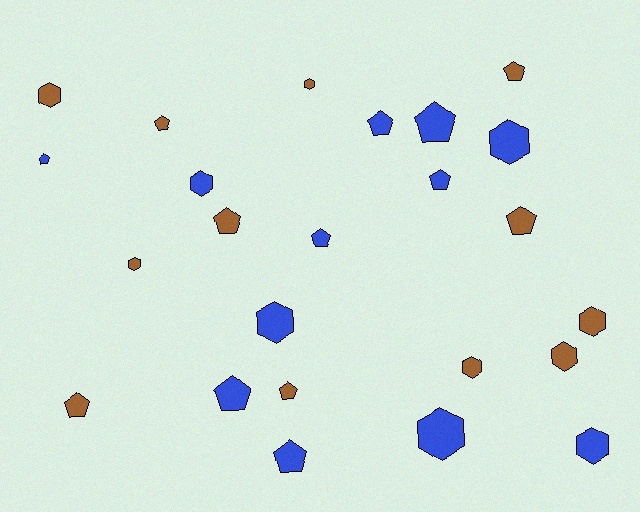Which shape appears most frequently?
Pentagon, with 13 objects.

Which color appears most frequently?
Blue, with 12 objects.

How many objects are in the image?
There are 24 objects.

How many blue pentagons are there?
There are 7 blue pentagons.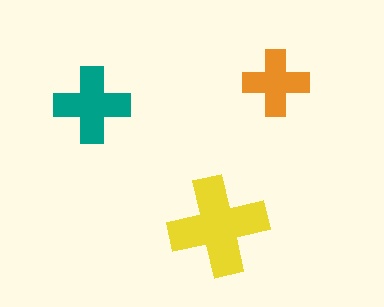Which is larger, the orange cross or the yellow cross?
The yellow one.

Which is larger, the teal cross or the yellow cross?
The yellow one.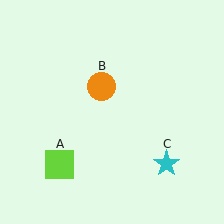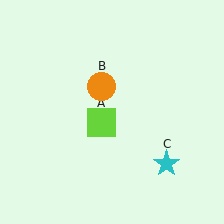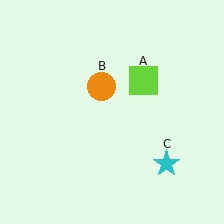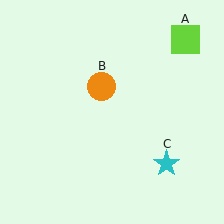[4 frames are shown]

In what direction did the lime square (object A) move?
The lime square (object A) moved up and to the right.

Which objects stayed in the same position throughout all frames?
Orange circle (object B) and cyan star (object C) remained stationary.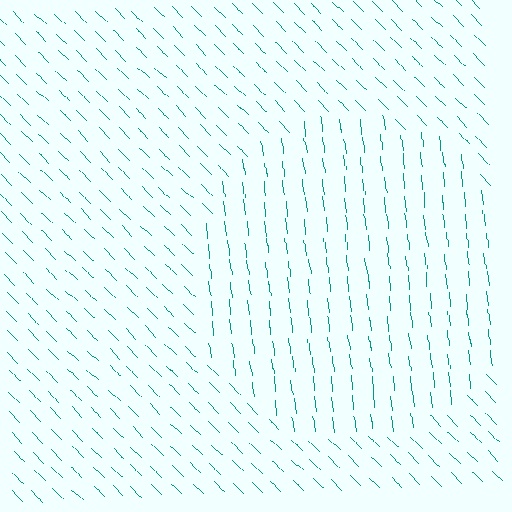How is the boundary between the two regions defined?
The boundary is defined purely by a change in line orientation (approximately 37 degrees difference). All lines are the same color and thickness.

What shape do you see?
I see a circle.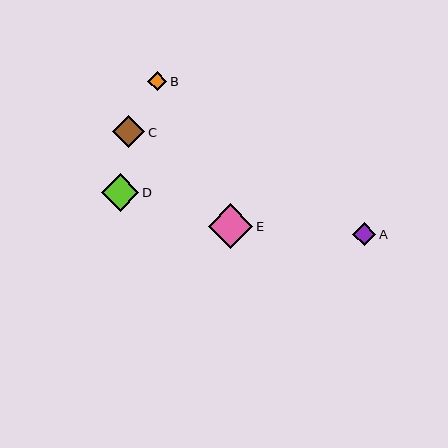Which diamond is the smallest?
Diamond B is the smallest with a size of approximately 19 pixels.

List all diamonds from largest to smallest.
From largest to smallest: E, D, C, A, B.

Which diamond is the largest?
Diamond E is the largest with a size of approximately 44 pixels.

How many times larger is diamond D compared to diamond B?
Diamond D is approximately 2.0 times the size of diamond B.